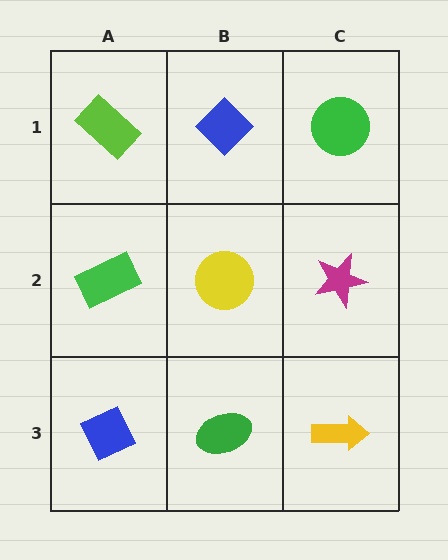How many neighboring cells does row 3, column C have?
2.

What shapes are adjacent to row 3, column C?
A magenta star (row 2, column C), a green ellipse (row 3, column B).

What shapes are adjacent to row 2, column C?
A green circle (row 1, column C), a yellow arrow (row 3, column C), a yellow circle (row 2, column B).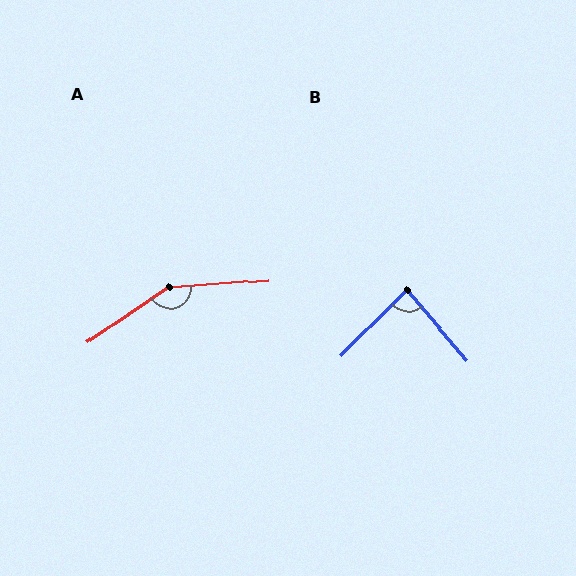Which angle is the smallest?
B, at approximately 85 degrees.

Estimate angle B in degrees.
Approximately 85 degrees.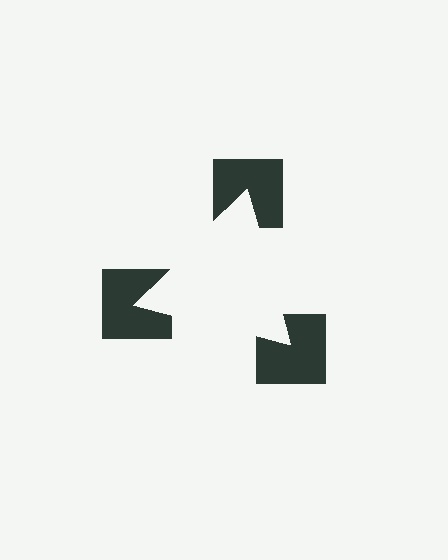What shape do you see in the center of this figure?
An illusory triangle — its edges are inferred from the aligned wedge cuts in the notched squares, not physically drawn.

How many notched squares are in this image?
There are 3 — one at each vertex of the illusory triangle.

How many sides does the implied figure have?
3 sides.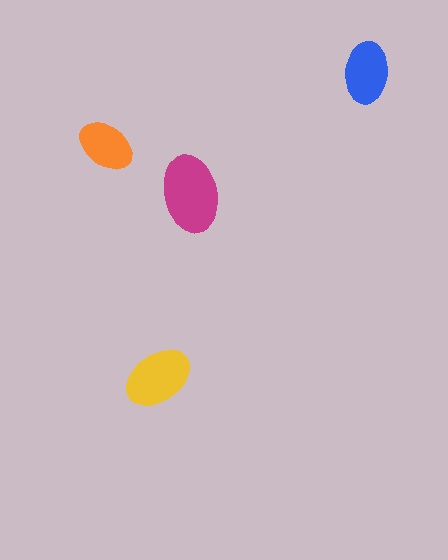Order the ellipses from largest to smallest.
the magenta one, the yellow one, the blue one, the orange one.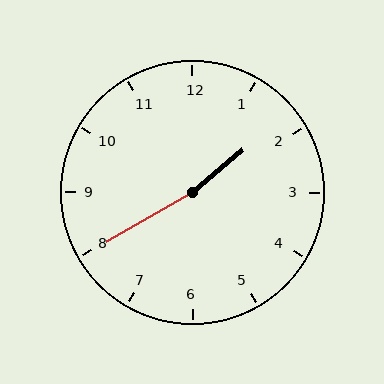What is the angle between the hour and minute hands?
Approximately 170 degrees.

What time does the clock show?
1:40.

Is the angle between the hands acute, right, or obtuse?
It is obtuse.